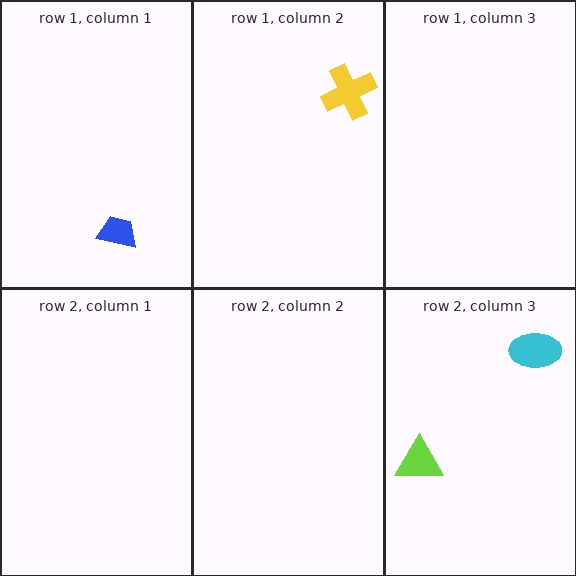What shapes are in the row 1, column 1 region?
The blue trapezoid.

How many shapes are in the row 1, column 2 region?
1.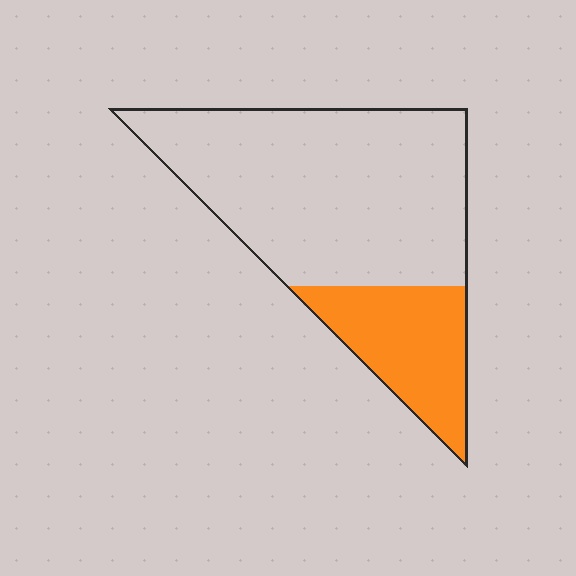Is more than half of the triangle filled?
No.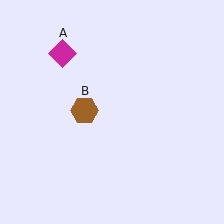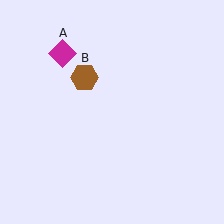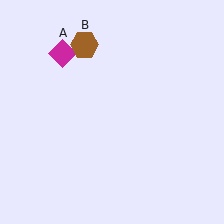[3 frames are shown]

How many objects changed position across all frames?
1 object changed position: brown hexagon (object B).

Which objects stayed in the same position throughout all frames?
Magenta diamond (object A) remained stationary.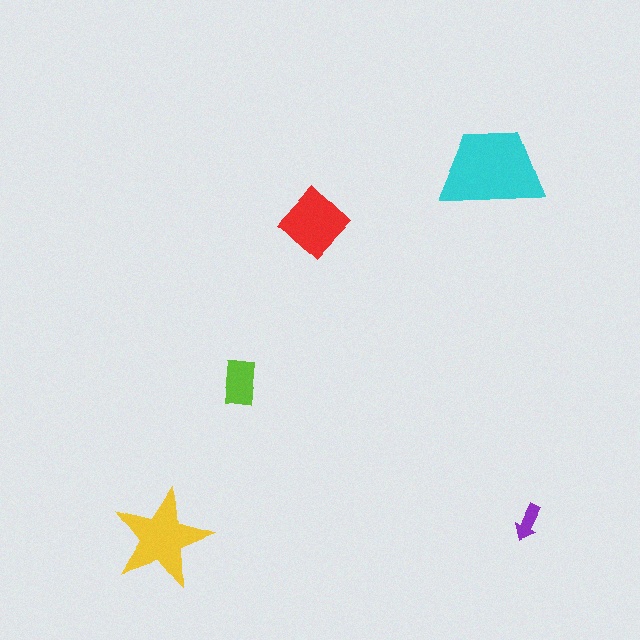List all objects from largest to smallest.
The cyan trapezoid, the yellow star, the red diamond, the lime rectangle, the purple arrow.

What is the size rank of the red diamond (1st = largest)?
3rd.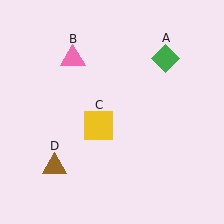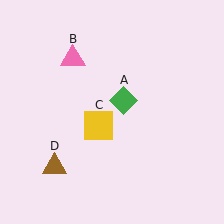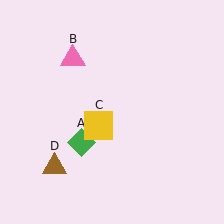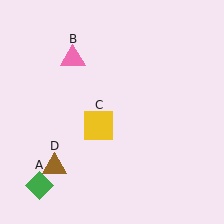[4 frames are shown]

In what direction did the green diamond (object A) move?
The green diamond (object A) moved down and to the left.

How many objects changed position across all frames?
1 object changed position: green diamond (object A).